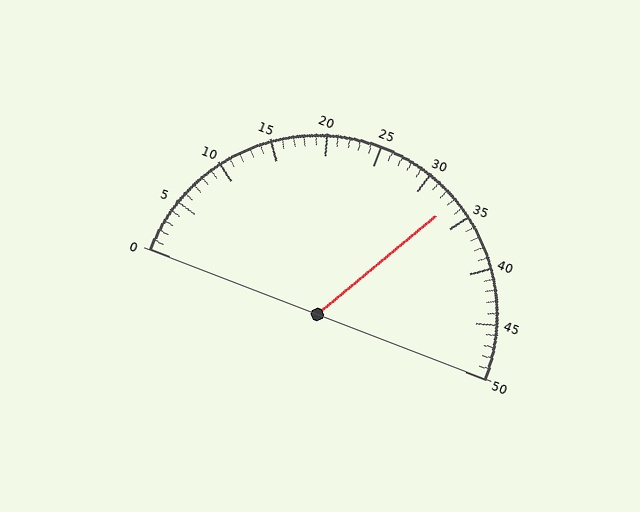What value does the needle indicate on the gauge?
The needle indicates approximately 33.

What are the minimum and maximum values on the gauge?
The gauge ranges from 0 to 50.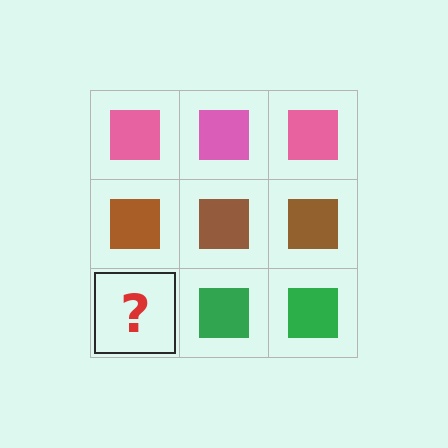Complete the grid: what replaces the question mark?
The question mark should be replaced with a green square.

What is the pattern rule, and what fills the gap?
The rule is that each row has a consistent color. The gap should be filled with a green square.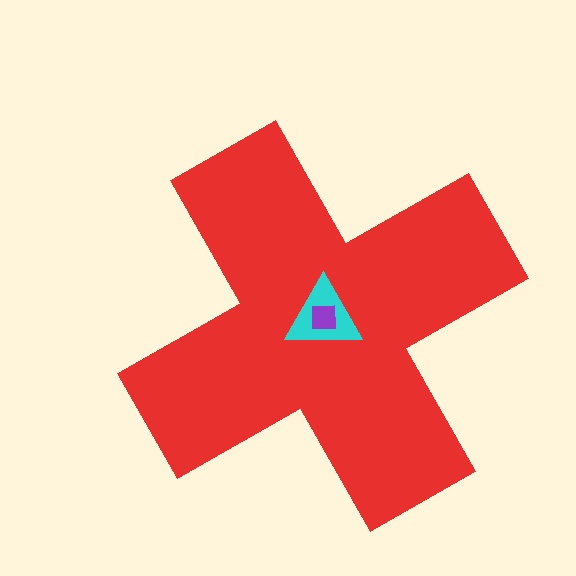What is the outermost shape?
The red cross.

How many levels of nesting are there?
3.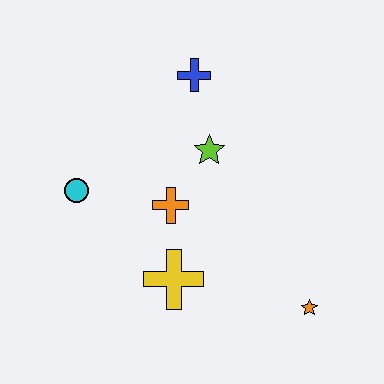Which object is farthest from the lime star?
The orange star is farthest from the lime star.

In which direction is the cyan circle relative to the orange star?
The cyan circle is to the left of the orange star.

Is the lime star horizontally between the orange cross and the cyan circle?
No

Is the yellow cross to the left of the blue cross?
Yes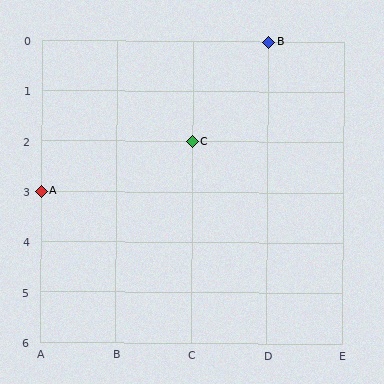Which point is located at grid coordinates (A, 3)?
Point A is at (A, 3).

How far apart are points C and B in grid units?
Points C and B are 1 column and 2 rows apart (about 2.2 grid units diagonally).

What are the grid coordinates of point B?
Point B is at grid coordinates (D, 0).